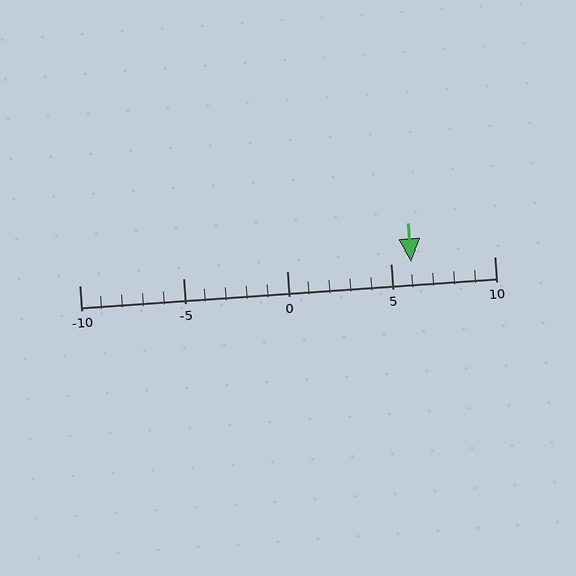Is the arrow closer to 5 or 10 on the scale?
The arrow is closer to 5.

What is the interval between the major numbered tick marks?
The major tick marks are spaced 5 units apart.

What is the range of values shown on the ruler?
The ruler shows values from -10 to 10.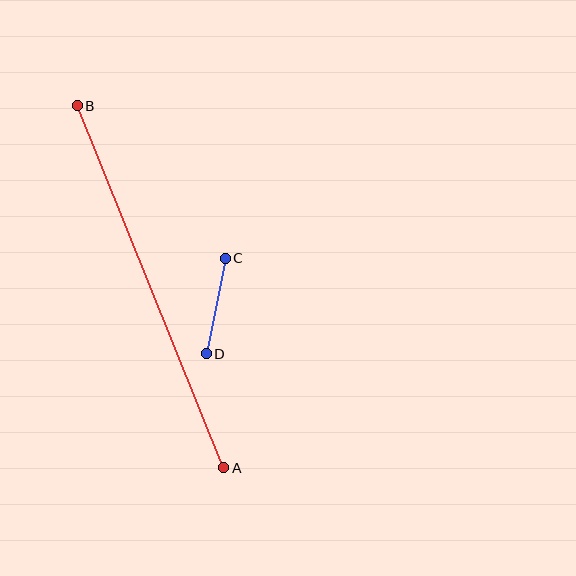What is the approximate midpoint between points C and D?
The midpoint is at approximately (216, 306) pixels.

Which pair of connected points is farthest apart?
Points A and B are farthest apart.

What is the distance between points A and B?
The distance is approximately 390 pixels.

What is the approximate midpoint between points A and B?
The midpoint is at approximately (150, 287) pixels.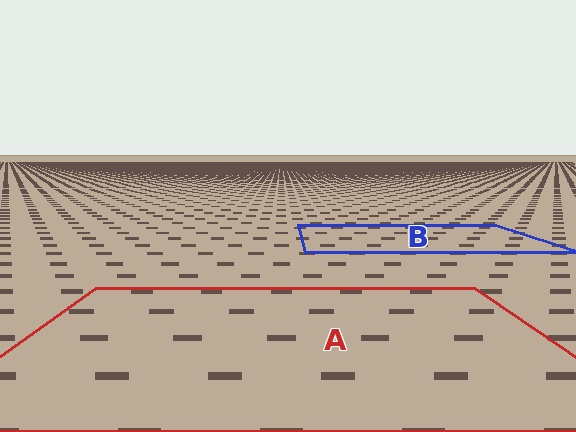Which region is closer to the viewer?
Region A is closer. The texture elements there are larger and more spread out.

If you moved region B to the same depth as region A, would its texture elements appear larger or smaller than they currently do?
They would appear larger. At a closer depth, the same texture elements are projected at a bigger on-screen size.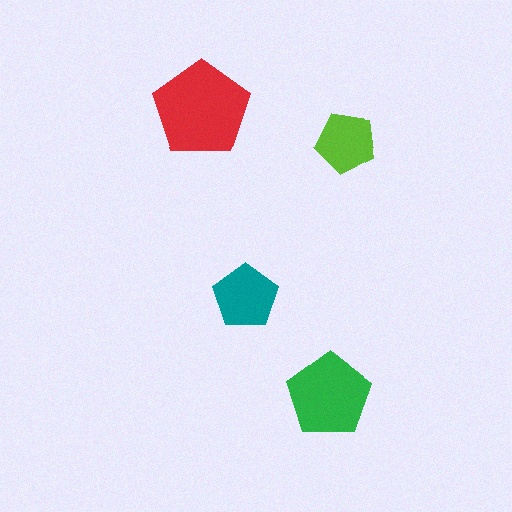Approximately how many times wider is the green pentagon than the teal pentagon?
About 1.5 times wider.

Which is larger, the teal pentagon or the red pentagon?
The red one.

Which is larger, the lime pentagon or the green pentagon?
The green one.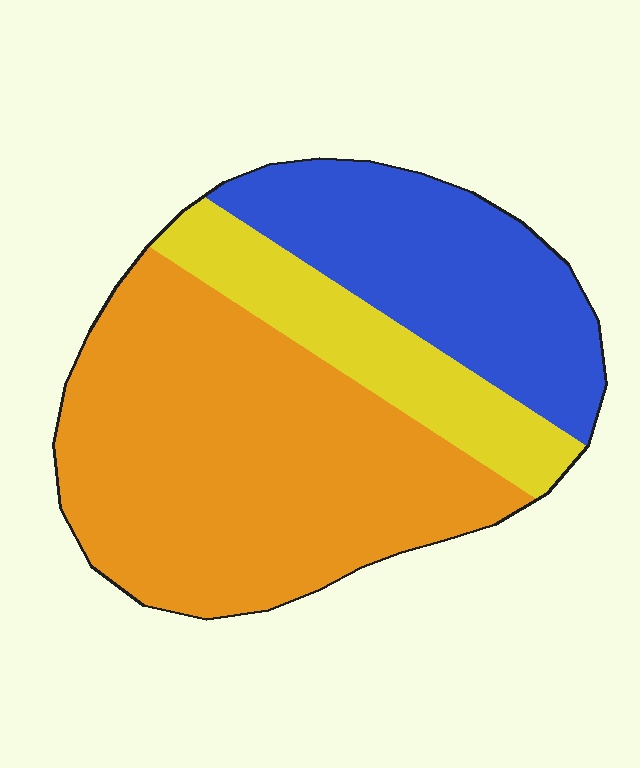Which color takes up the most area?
Orange, at roughly 55%.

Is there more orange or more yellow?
Orange.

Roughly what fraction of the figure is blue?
Blue takes up about one quarter (1/4) of the figure.